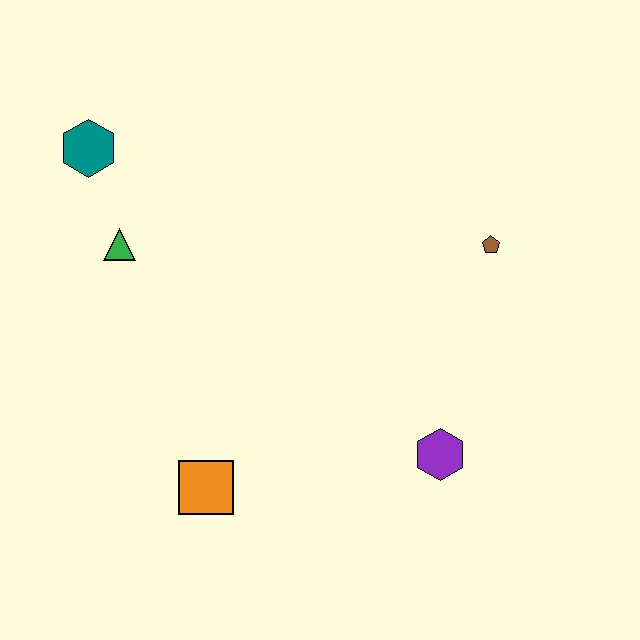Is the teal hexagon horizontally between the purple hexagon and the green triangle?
No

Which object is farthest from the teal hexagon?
The purple hexagon is farthest from the teal hexagon.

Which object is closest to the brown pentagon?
The purple hexagon is closest to the brown pentagon.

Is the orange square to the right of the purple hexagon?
No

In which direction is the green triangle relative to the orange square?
The green triangle is above the orange square.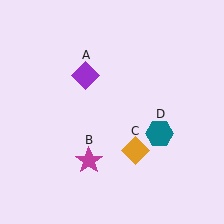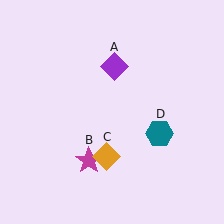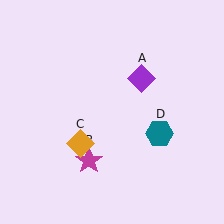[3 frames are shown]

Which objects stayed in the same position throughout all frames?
Magenta star (object B) and teal hexagon (object D) remained stationary.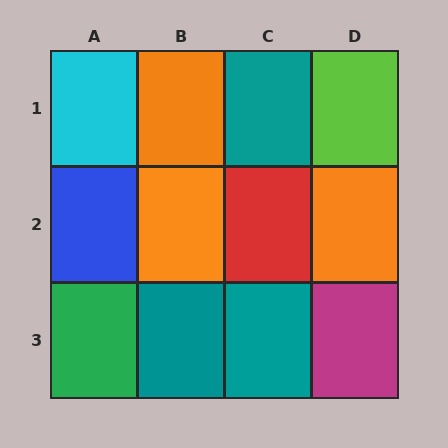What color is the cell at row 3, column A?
Green.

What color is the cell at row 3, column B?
Teal.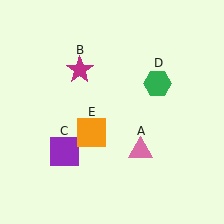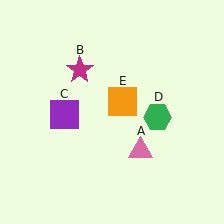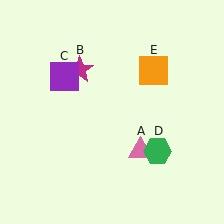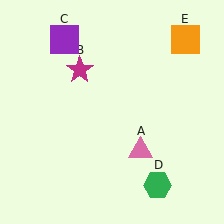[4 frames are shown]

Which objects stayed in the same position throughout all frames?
Pink triangle (object A) and magenta star (object B) remained stationary.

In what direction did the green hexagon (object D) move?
The green hexagon (object D) moved down.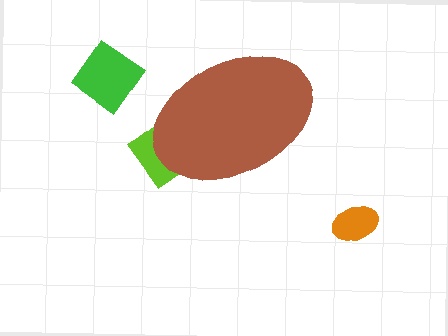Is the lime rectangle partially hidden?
Yes, the lime rectangle is partially hidden behind the brown ellipse.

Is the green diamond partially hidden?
No, the green diamond is fully visible.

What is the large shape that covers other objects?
A brown ellipse.